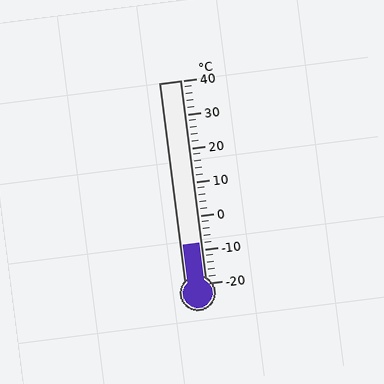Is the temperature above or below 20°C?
The temperature is below 20°C.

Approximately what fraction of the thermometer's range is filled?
The thermometer is filled to approximately 20% of its range.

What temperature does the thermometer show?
The thermometer shows approximately -8°C.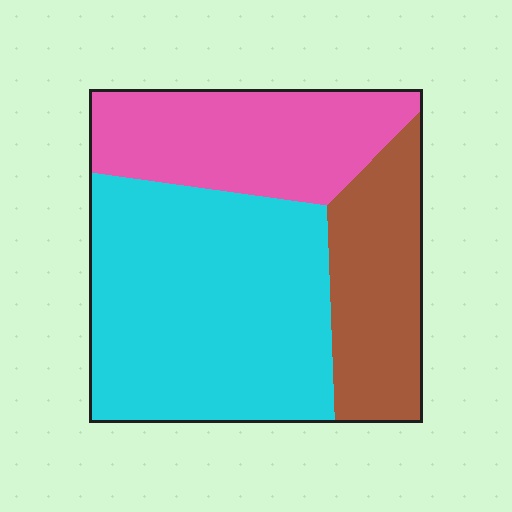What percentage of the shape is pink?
Pink covers roughly 25% of the shape.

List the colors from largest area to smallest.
From largest to smallest: cyan, pink, brown.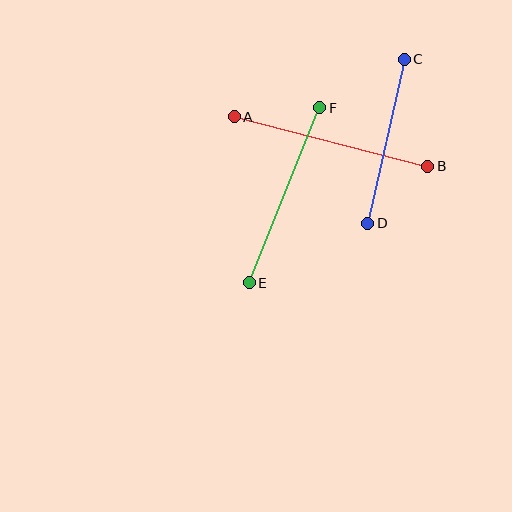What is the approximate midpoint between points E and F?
The midpoint is at approximately (285, 195) pixels.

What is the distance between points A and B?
The distance is approximately 200 pixels.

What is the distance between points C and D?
The distance is approximately 168 pixels.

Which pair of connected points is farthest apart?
Points A and B are farthest apart.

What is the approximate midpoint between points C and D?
The midpoint is at approximately (386, 141) pixels.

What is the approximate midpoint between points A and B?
The midpoint is at approximately (331, 141) pixels.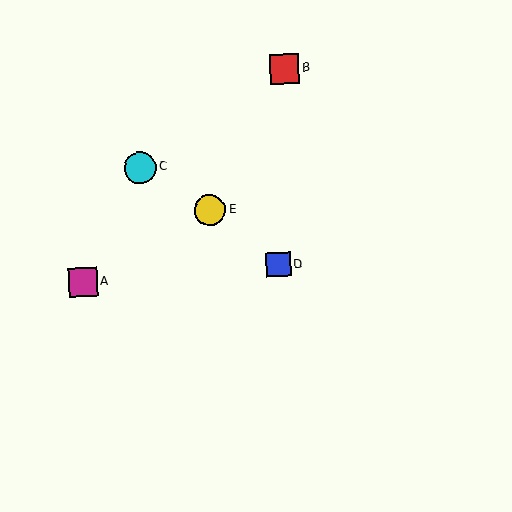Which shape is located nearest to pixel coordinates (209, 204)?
The yellow circle (labeled E) at (210, 210) is nearest to that location.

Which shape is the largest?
The cyan circle (labeled C) is the largest.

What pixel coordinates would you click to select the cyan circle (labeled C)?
Click at (140, 168) to select the cyan circle C.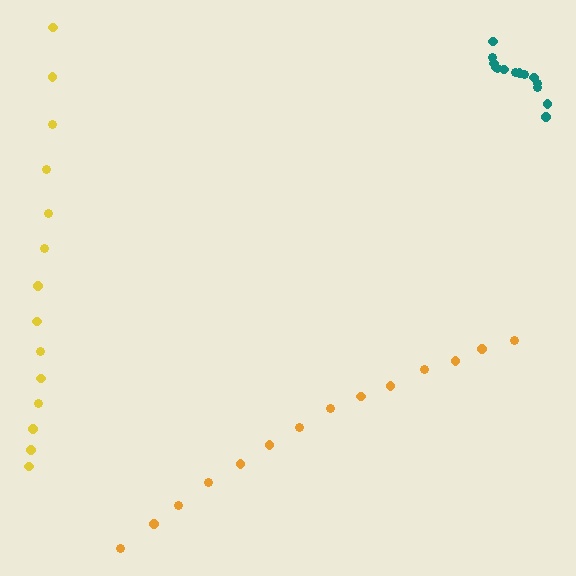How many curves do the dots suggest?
There are 3 distinct paths.